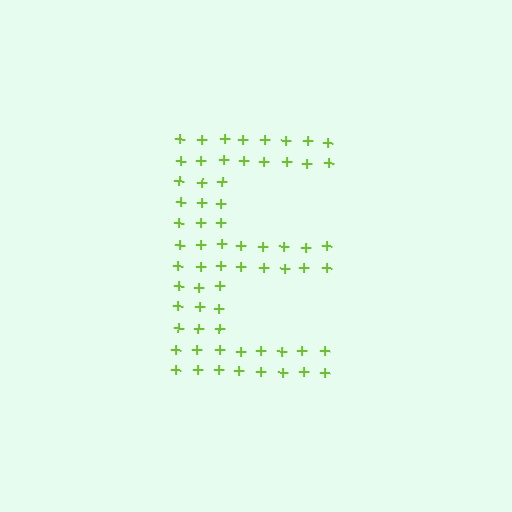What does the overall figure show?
The overall figure shows the letter E.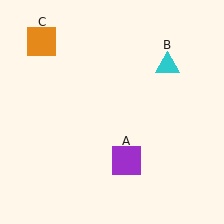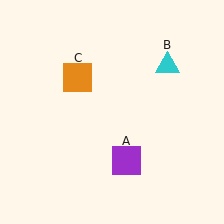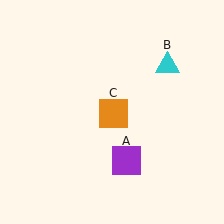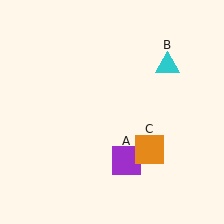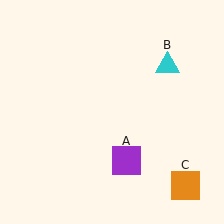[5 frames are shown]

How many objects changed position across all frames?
1 object changed position: orange square (object C).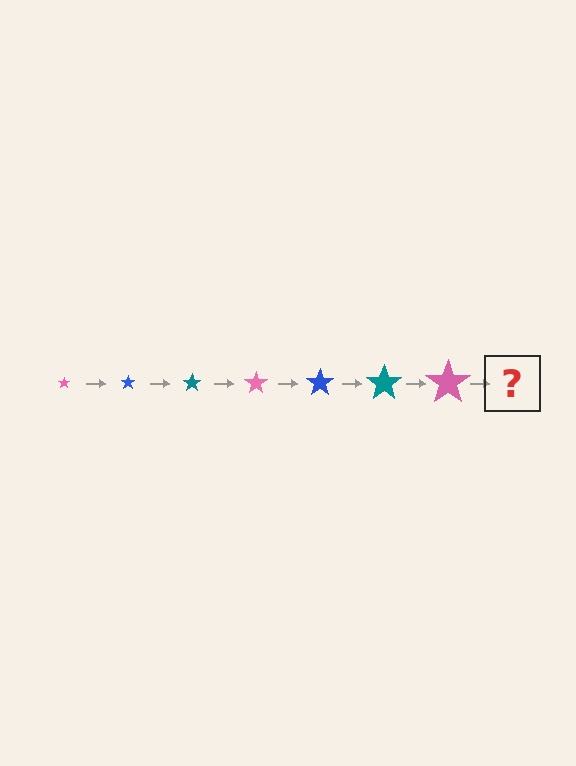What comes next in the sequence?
The next element should be a blue star, larger than the previous one.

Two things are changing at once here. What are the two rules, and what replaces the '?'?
The two rules are that the star grows larger each step and the color cycles through pink, blue, and teal. The '?' should be a blue star, larger than the previous one.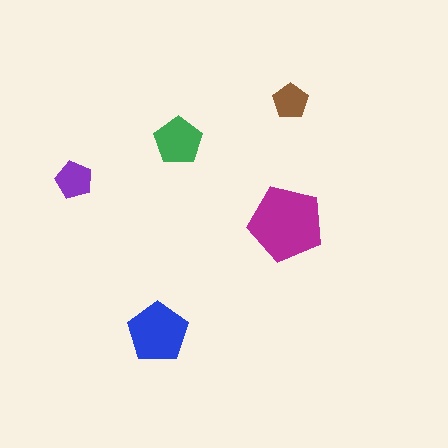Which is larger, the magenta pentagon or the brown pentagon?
The magenta one.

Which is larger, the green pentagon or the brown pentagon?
The green one.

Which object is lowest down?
The blue pentagon is bottommost.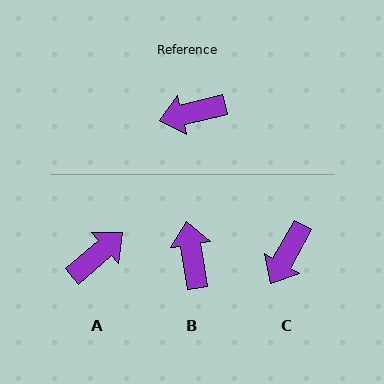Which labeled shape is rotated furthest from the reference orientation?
A, about 153 degrees away.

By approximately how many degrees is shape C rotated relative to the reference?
Approximately 47 degrees counter-clockwise.